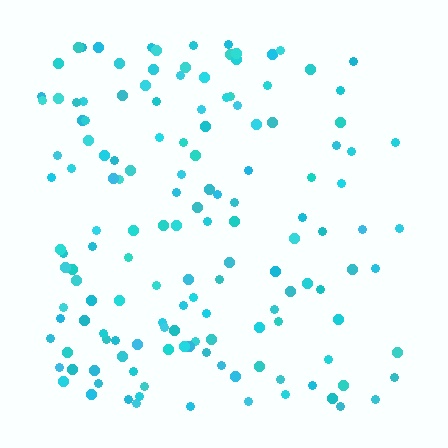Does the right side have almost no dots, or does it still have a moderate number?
Still a moderate number, just noticeably fewer than the left.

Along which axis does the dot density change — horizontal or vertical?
Horizontal.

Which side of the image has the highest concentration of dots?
The left.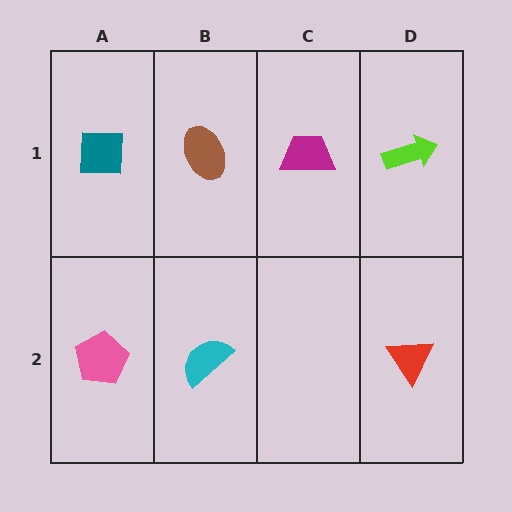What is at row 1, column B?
A brown ellipse.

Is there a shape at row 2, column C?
No, that cell is empty.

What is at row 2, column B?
A cyan semicircle.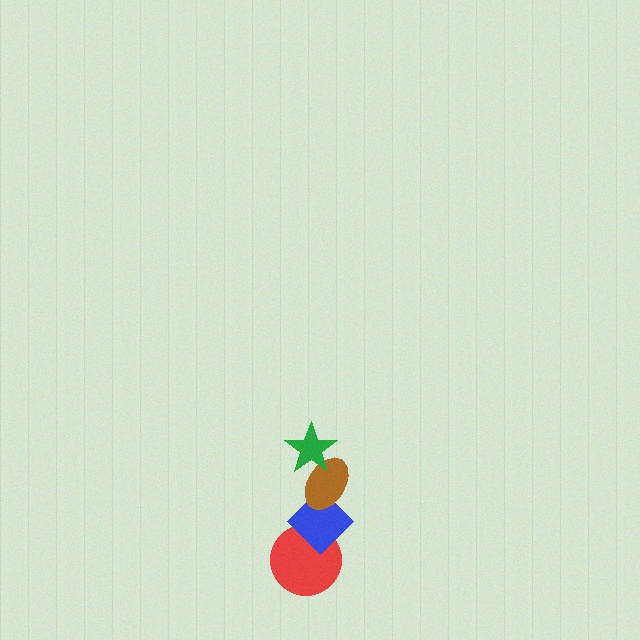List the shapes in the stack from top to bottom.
From top to bottom: the green star, the brown ellipse, the blue diamond, the red circle.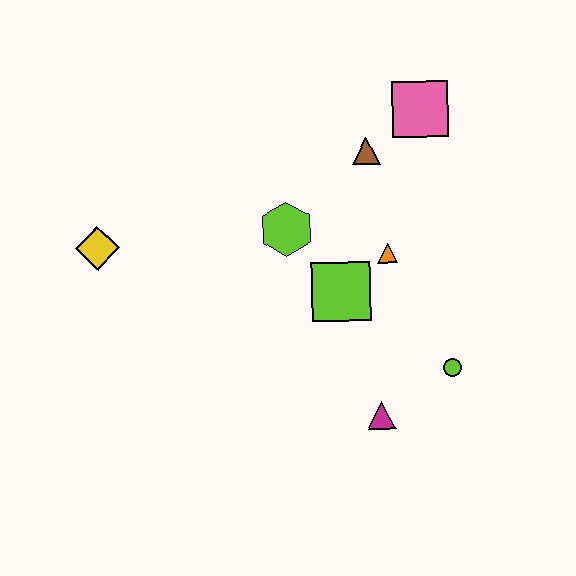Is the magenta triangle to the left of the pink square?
Yes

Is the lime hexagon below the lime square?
No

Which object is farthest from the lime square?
The yellow diamond is farthest from the lime square.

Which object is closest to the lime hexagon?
The lime square is closest to the lime hexagon.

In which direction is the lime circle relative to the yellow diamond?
The lime circle is to the right of the yellow diamond.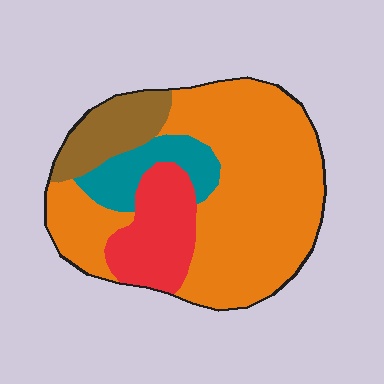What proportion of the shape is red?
Red covers 16% of the shape.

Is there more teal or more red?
Red.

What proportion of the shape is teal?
Teal covers roughly 10% of the shape.